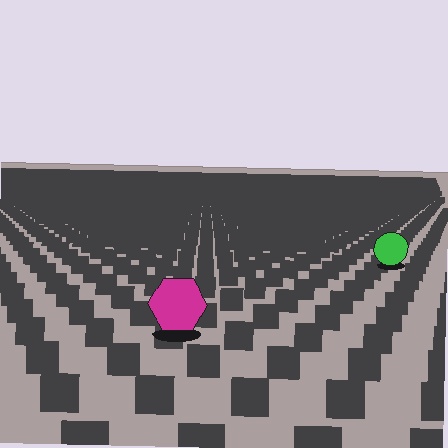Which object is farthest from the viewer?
The green circle is farthest from the viewer. It appears smaller and the ground texture around it is denser.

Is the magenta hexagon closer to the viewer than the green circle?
Yes. The magenta hexagon is closer — you can tell from the texture gradient: the ground texture is coarser near it.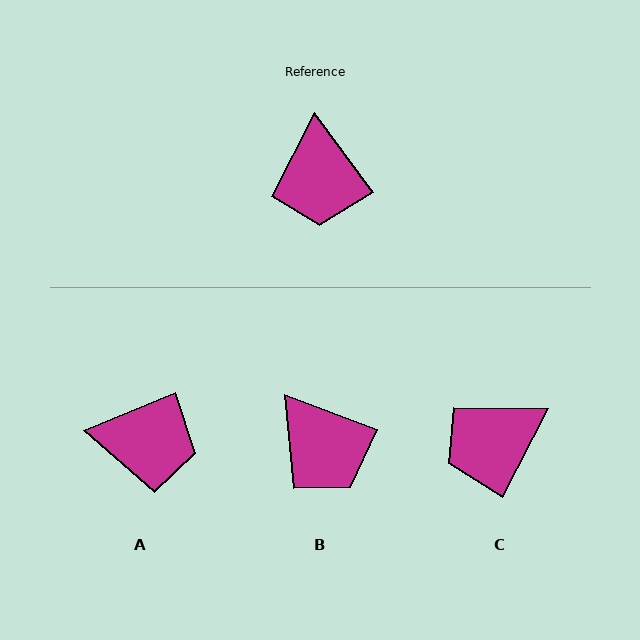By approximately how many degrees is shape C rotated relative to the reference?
Approximately 63 degrees clockwise.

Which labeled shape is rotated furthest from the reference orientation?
A, about 76 degrees away.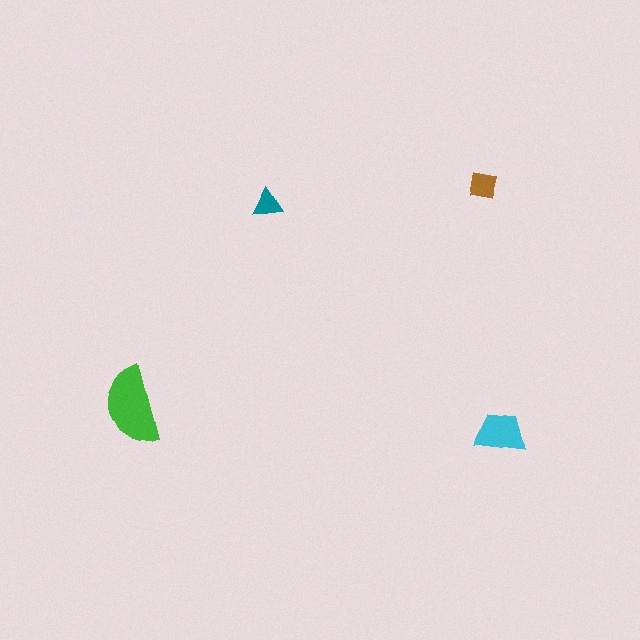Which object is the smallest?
The teal triangle.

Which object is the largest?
The green semicircle.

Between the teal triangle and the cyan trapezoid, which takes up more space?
The cyan trapezoid.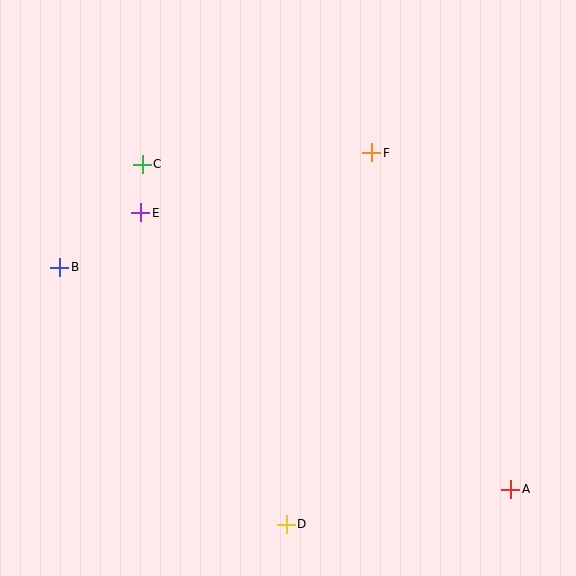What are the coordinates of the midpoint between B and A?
The midpoint between B and A is at (285, 378).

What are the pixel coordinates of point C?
Point C is at (142, 164).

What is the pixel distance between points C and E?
The distance between C and E is 48 pixels.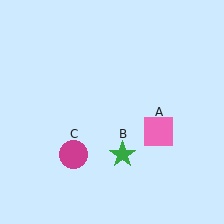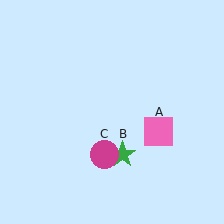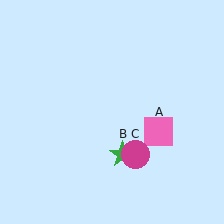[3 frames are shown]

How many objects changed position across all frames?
1 object changed position: magenta circle (object C).